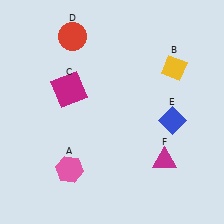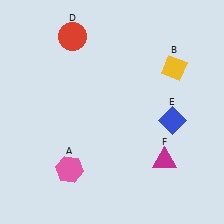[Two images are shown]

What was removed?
The magenta square (C) was removed in Image 2.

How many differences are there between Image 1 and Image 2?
There is 1 difference between the two images.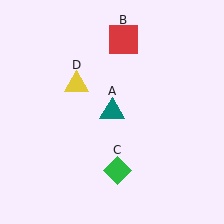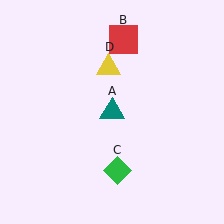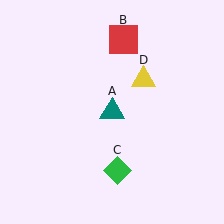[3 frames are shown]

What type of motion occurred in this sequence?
The yellow triangle (object D) rotated clockwise around the center of the scene.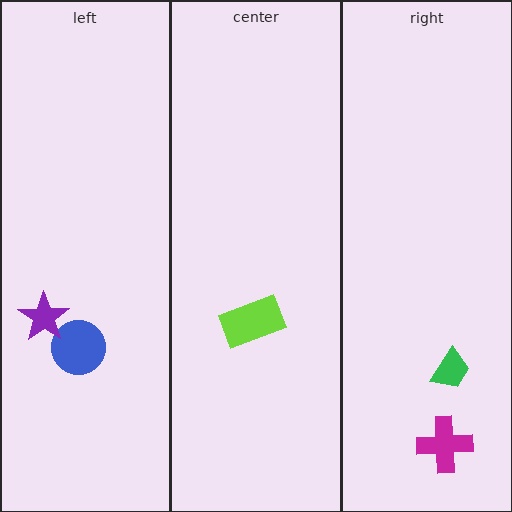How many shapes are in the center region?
1.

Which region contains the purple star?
The left region.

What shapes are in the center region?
The lime rectangle.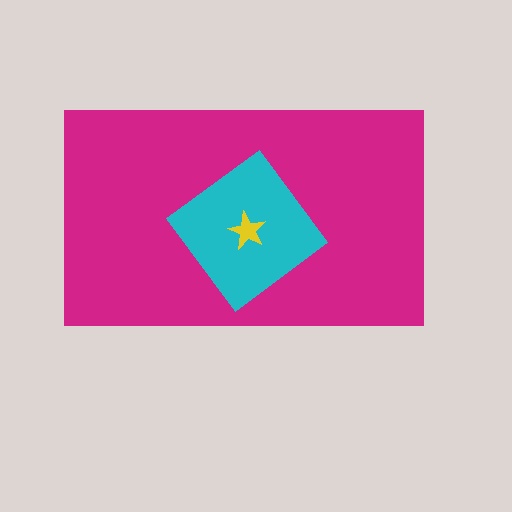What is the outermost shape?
The magenta rectangle.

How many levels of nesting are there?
3.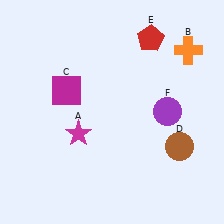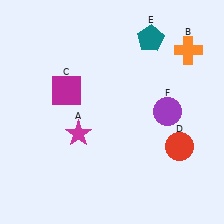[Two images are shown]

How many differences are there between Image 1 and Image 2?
There are 2 differences between the two images.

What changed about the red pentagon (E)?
In Image 1, E is red. In Image 2, it changed to teal.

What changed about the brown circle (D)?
In Image 1, D is brown. In Image 2, it changed to red.